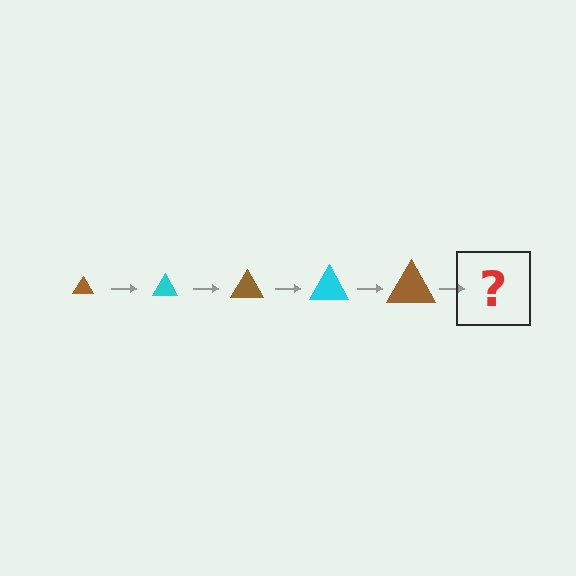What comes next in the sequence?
The next element should be a cyan triangle, larger than the previous one.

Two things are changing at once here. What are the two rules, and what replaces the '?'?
The two rules are that the triangle grows larger each step and the color cycles through brown and cyan. The '?' should be a cyan triangle, larger than the previous one.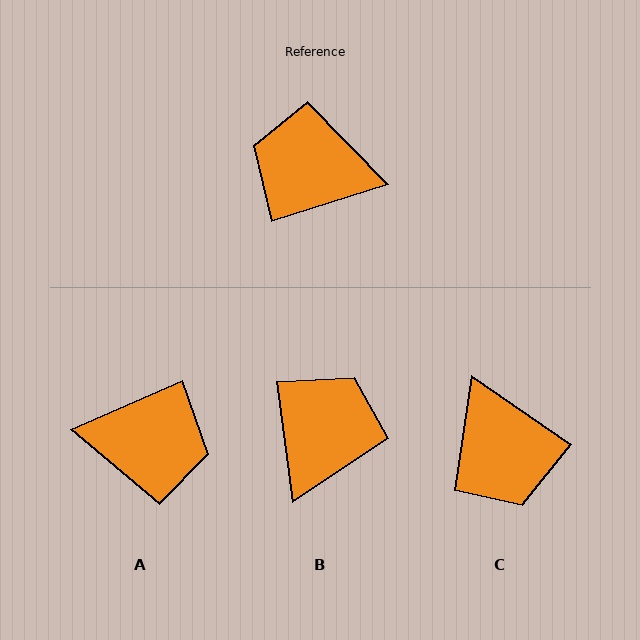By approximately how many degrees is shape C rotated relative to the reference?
Approximately 128 degrees counter-clockwise.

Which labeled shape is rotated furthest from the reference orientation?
A, about 174 degrees away.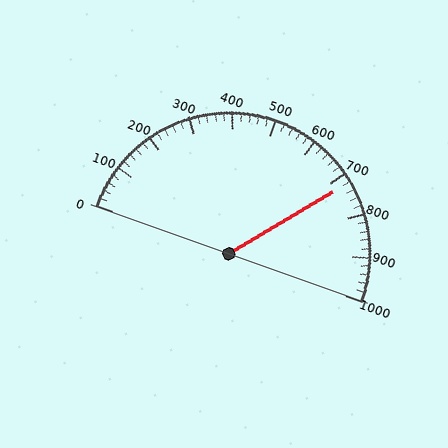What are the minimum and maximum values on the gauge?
The gauge ranges from 0 to 1000.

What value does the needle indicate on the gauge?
The needle indicates approximately 720.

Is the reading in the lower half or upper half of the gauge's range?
The reading is in the upper half of the range (0 to 1000).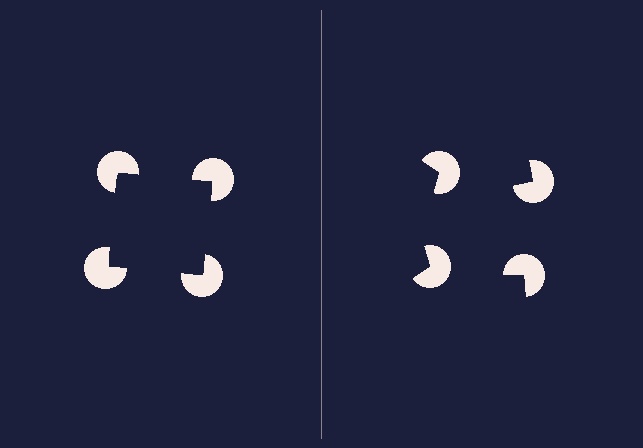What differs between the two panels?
The pac-man discs are positioned identically on both sides; only the wedge orientations differ. On the left they align to a square; on the right they are misaligned.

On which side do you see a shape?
An illusory square appears on the left side. On the right side the wedge cuts are rotated, so no coherent shape forms.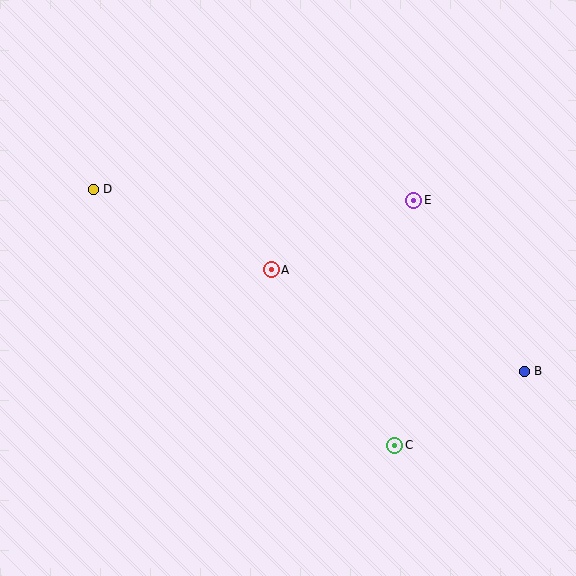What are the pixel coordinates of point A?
Point A is at (271, 270).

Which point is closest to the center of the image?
Point A at (271, 270) is closest to the center.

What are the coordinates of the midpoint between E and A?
The midpoint between E and A is at (343, 235).